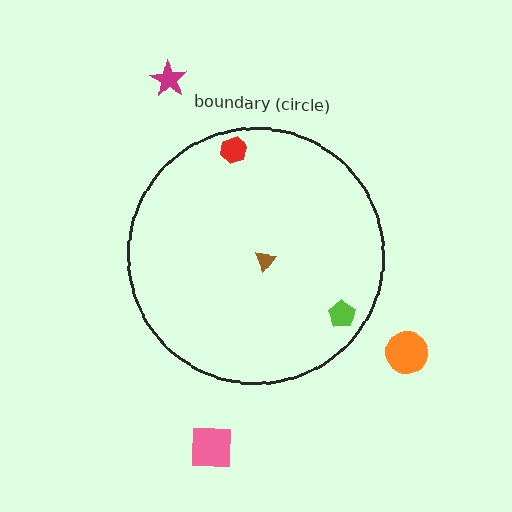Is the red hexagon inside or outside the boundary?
Inside.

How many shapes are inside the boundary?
3 inside, 3 outside.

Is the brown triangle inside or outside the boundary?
Inside.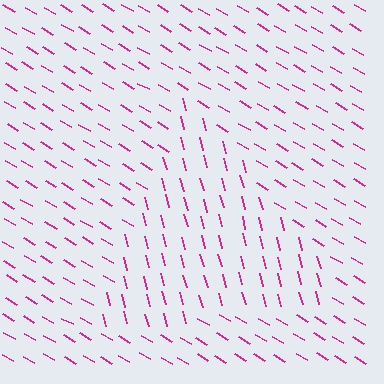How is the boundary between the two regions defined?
The boundary is defined purely by a change in line orientation (approximately 45 degrees difference). All lines are the same color and thickness.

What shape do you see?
I see a triangle.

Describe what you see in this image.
The image is filled with small magenta line segments. A triangle region in the image has lines oriented differently from the surrounding lines, creating a visible texture boundary.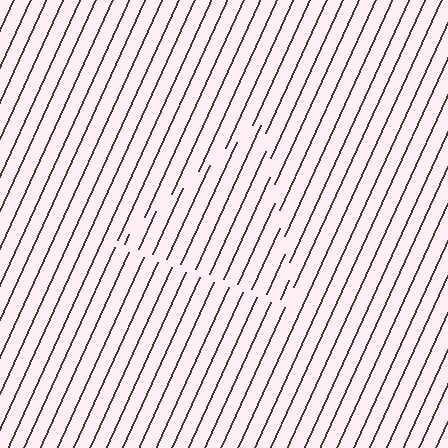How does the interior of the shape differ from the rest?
The interior of the shape contains the same grating, shifted by half a period — the contour is defined by the phase discontinuity where line-ends from the inner and outer gratings abut.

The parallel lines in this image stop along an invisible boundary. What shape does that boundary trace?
An illusory triangle. The interior of the shape contains the same grating, shifted by half a period — the contour is defined by the phase discontinuity where line-ends from the inner and outer gratings abut.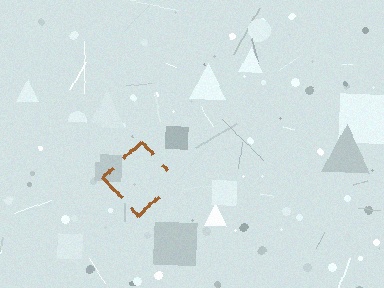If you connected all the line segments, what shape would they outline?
They would outline a diamond.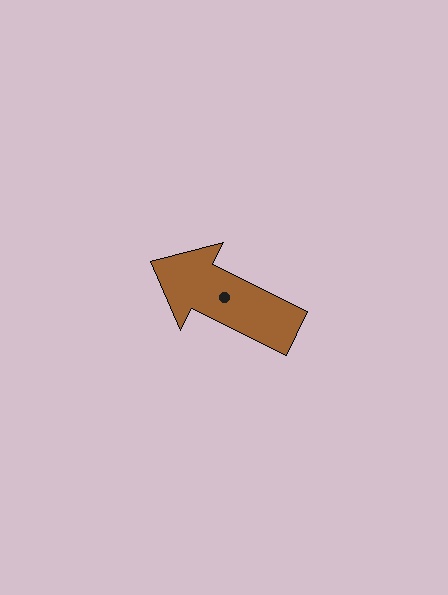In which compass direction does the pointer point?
Northwest.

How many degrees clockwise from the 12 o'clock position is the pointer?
Approximately 296 degrees.